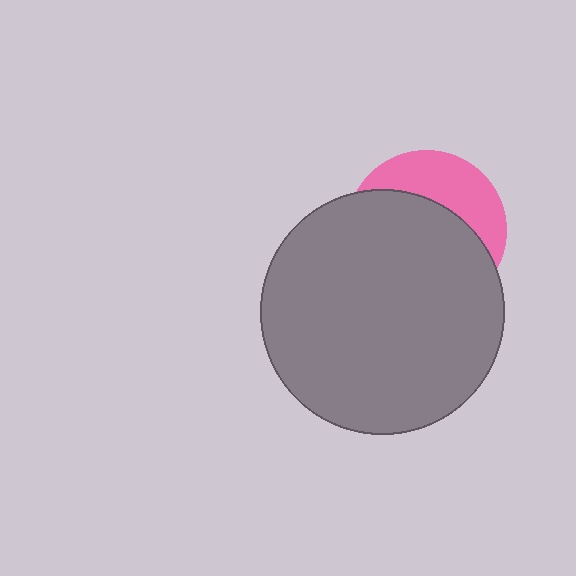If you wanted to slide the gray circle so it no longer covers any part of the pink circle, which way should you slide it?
Slide it down — that is the most direct way to separate the two shapes.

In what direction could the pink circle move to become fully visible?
The pink circle could move up. That would shift it out from behind the gray circle entirely.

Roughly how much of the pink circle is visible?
A small part of it is visible (roughly 34%).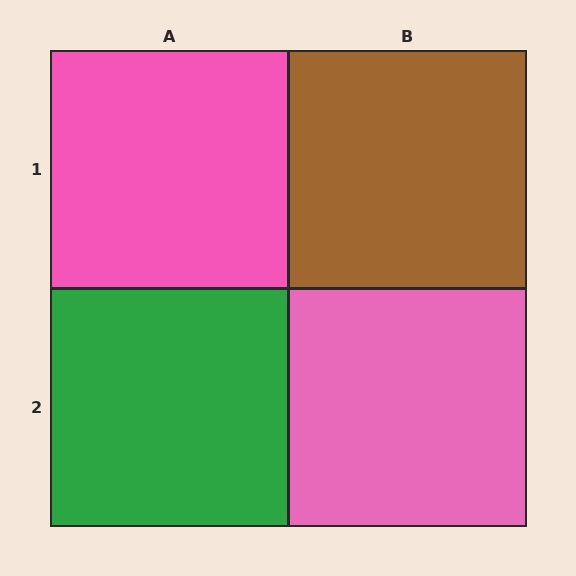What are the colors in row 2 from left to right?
Green, pink.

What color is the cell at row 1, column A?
Pink.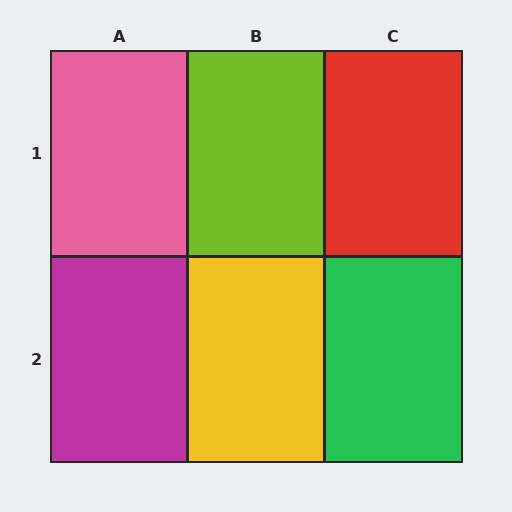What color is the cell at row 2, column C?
Green.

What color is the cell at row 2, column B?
Yellow.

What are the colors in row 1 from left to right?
Pink, lime, red.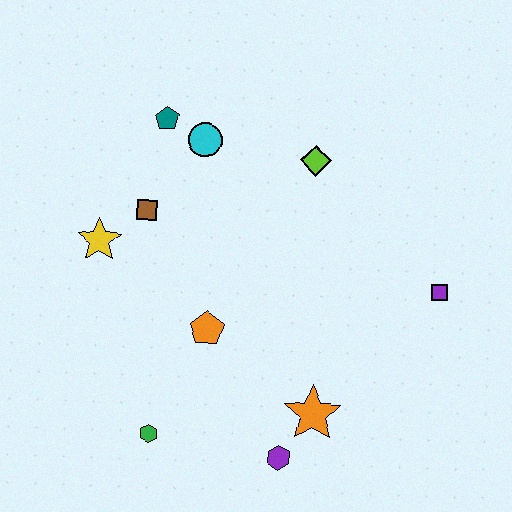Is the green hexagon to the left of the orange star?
Yes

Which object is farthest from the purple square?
The yellow star is farthest from the purple square.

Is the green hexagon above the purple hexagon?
Yes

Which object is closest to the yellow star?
The brown square is closest to the yellow star.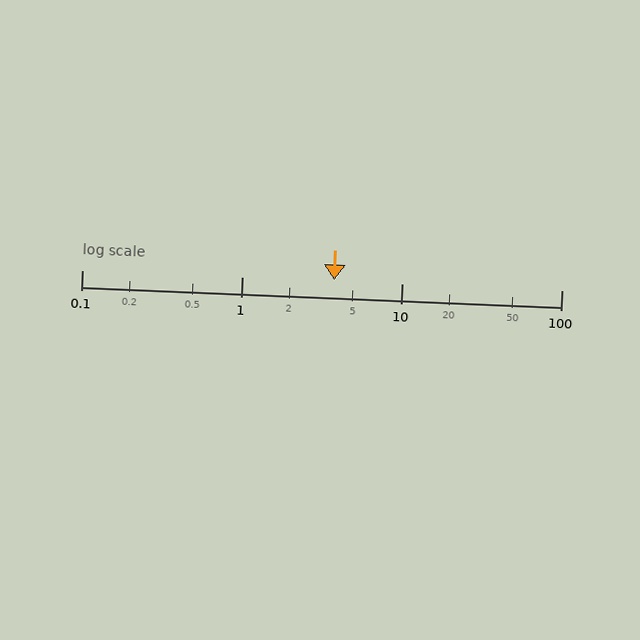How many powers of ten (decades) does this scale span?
The scale spans 3 decades, from 0.1 to 100.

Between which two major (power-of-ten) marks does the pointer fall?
The pointer is between 1 and 10.